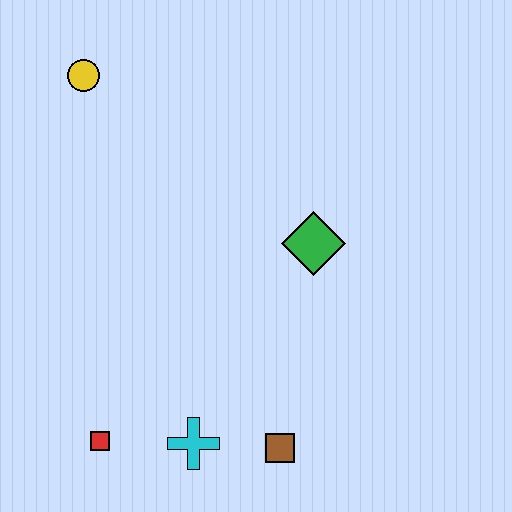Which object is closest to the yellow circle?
The green diamond is closest to the yellow circle.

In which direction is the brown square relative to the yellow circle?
The brown square is below the yellow circle.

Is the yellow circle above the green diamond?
Yes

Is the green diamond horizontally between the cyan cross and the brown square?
No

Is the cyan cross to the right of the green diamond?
No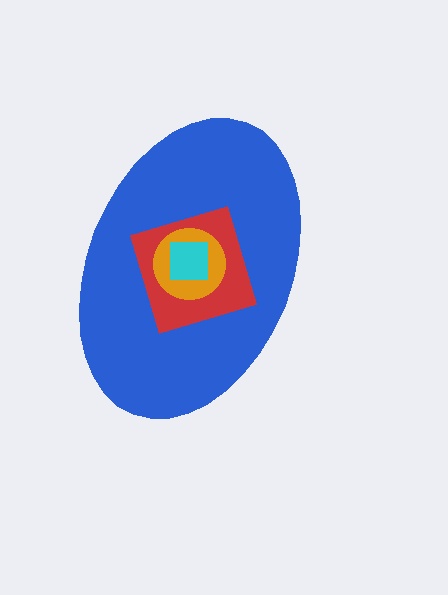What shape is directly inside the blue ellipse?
The red diamond.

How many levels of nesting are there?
4.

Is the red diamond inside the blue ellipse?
Yes.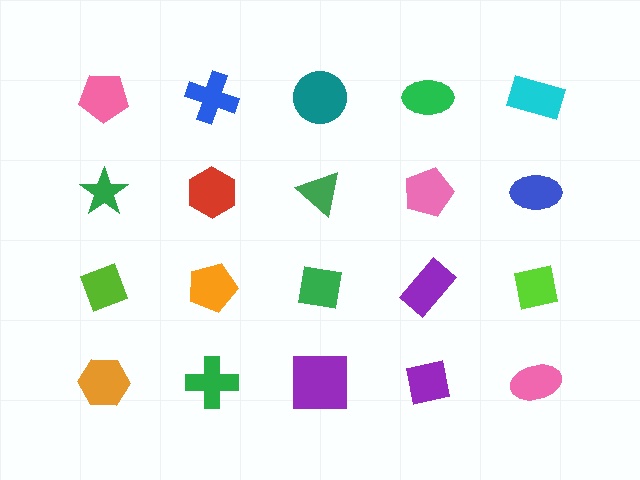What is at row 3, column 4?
A purple rectangle.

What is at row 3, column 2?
An orange pentagon.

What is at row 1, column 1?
A pink pentagon.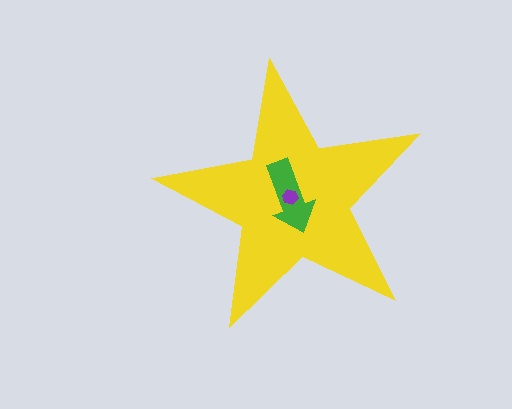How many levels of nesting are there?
3.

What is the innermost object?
The purple hexagon.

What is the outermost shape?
The yellow star.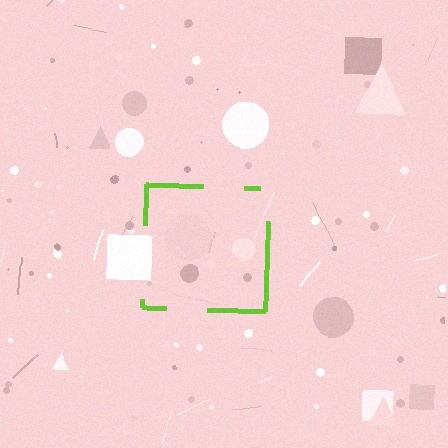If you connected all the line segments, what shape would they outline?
They would outline a square.